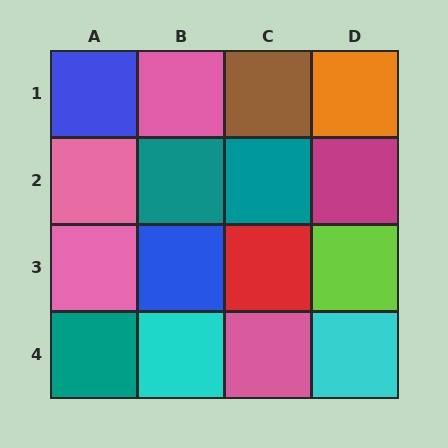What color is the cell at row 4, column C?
Pink.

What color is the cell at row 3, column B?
Blue.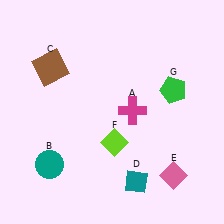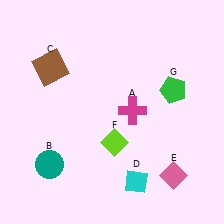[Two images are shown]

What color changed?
The diamond (D) changed from teal in Image 1 to cyan in Image 2.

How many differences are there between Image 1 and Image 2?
There is 1 difference between the two images.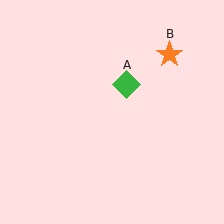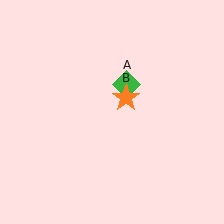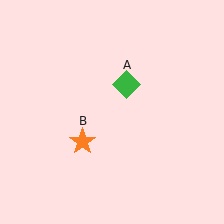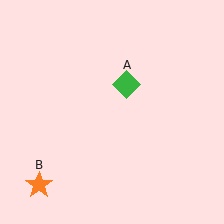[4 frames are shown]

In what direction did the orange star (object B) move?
The orange star (object B) moved down and to the left.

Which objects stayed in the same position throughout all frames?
Green diamond (object A) remained stationary.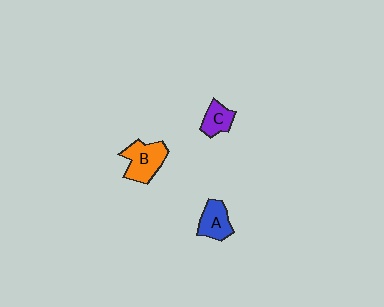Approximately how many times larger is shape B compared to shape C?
Approximately 1.7 times.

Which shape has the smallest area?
Shape C (purple).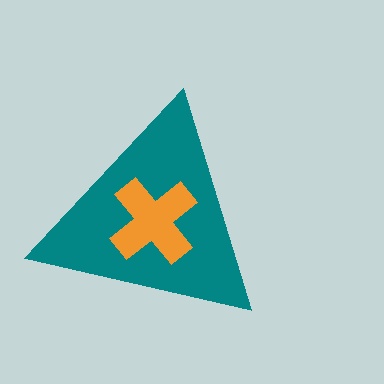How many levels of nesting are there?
2.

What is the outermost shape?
The teal triangle.